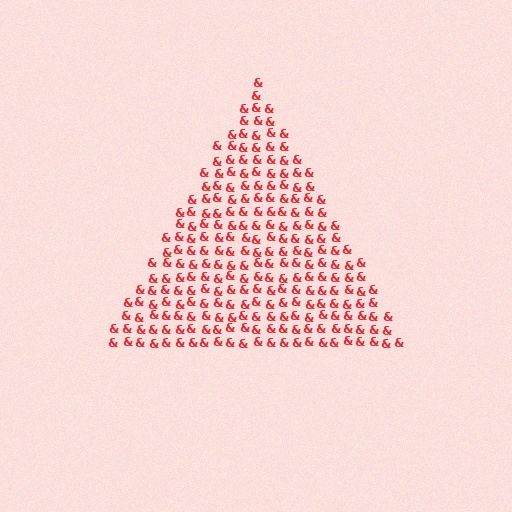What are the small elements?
The small elements are ampersands.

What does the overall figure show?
The overall figure shows a triangle.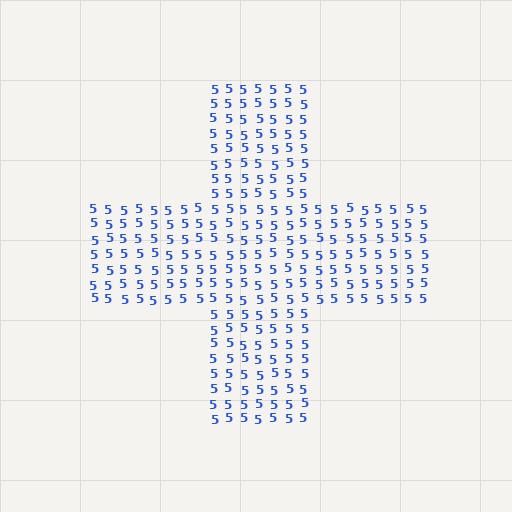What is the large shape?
The large shape is a cross.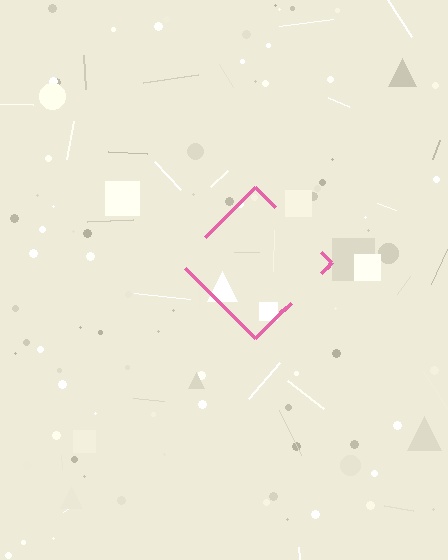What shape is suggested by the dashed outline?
The dashed outline suggests a diamond.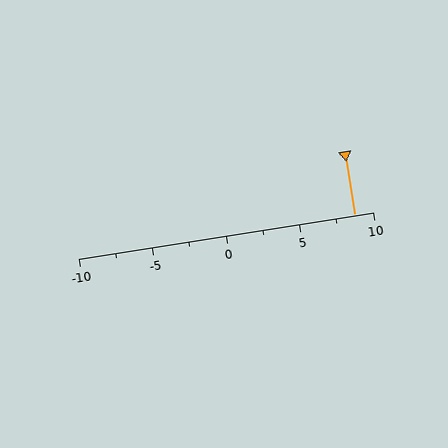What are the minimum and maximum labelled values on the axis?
The axis runs from -10 to 10.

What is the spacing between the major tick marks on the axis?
The major ticks are spaced 5 apart.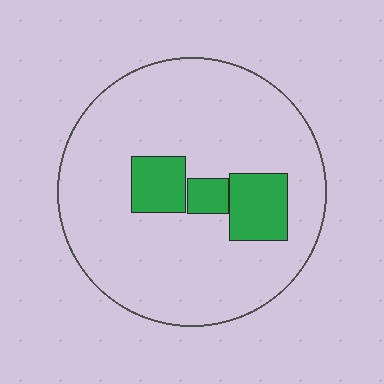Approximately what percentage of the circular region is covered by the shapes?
Approximately 15%.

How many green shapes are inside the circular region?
3.